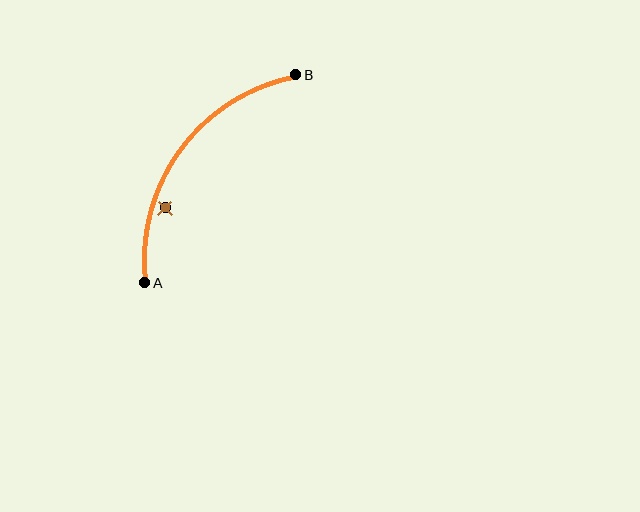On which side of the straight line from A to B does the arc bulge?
The arc bulges above and to the left of the straight line connecting A and B.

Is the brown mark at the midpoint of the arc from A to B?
No — the brown mark does not lie on the arc at all. It sits slightly inside the curve.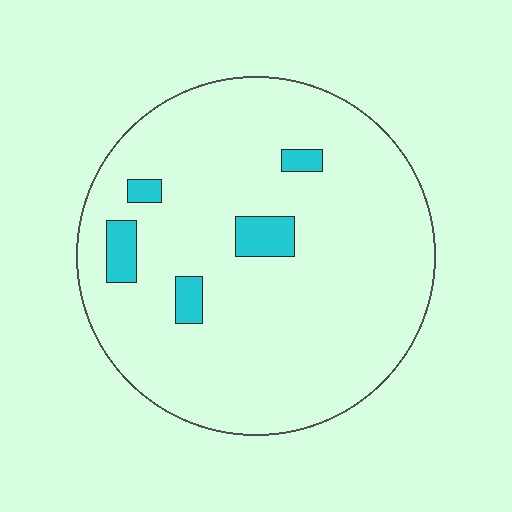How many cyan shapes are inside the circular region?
5.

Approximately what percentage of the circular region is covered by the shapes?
Approximately 5%.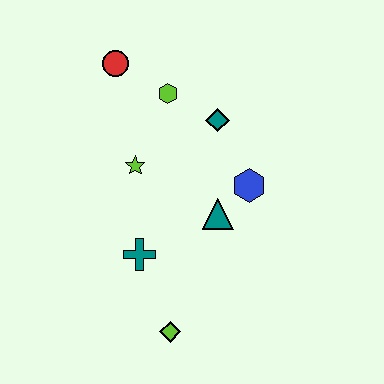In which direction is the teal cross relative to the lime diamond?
The teal cross is above the lime diamond.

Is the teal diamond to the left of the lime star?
No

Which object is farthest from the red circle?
The lime diamond is farthest from the red circle.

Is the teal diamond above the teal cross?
Yes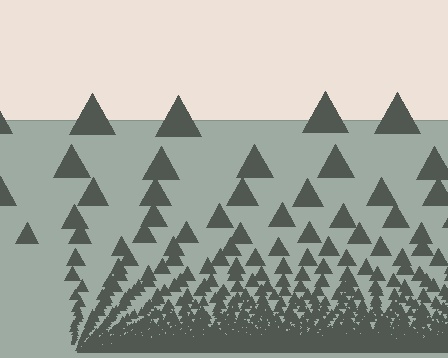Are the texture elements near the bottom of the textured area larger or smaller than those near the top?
Smaller. The gradient is inverted — elements near the bottom are smaller and denser.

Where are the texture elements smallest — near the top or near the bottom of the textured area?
Near the bottom.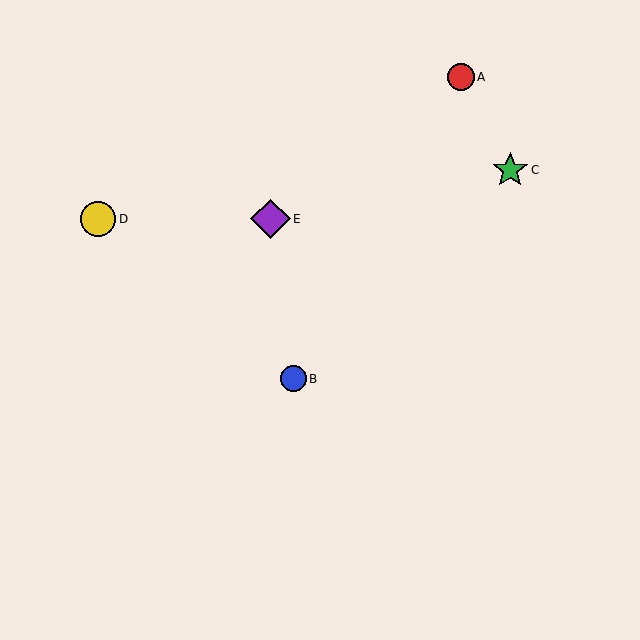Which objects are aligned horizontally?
Objects D, E are aligned horizontally.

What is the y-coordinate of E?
Object E is at y≈219.